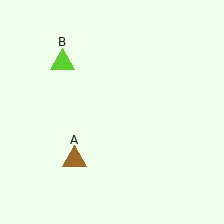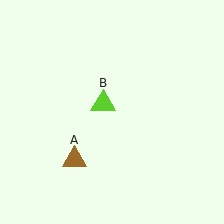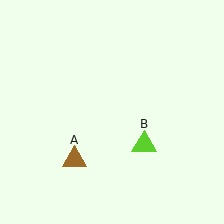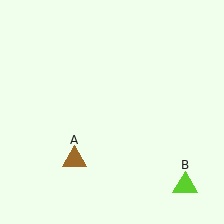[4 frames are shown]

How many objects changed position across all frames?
1 object changed position: lime triangle (object B).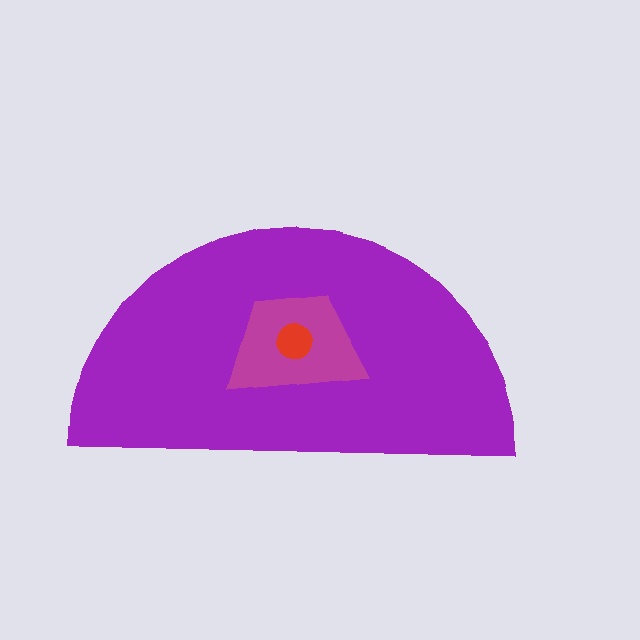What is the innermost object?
The red circle.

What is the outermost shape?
The purple semicircle.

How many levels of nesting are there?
3.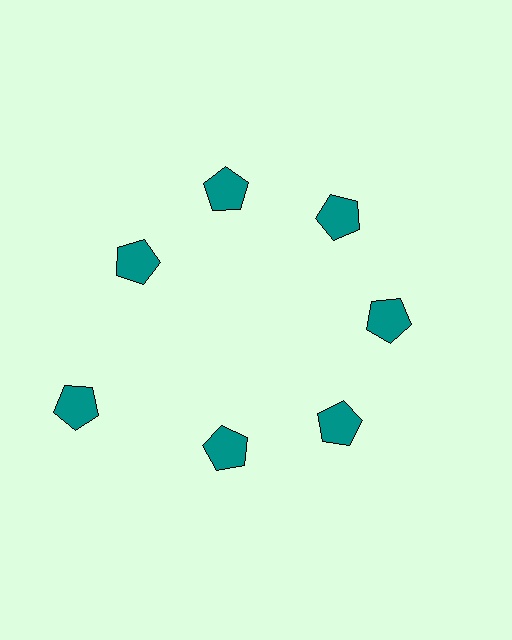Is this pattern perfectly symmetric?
No. The 7 teal pentagons are arranged in a ring, but one element near the 8 o'clock position is pushed outward from the center, breaking the 7-fold rotational symmetry.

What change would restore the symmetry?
The symmetry would be restored by moving it inward, back onto the ring so that all 7 pentagons sit at equal angles and equal distance from the center.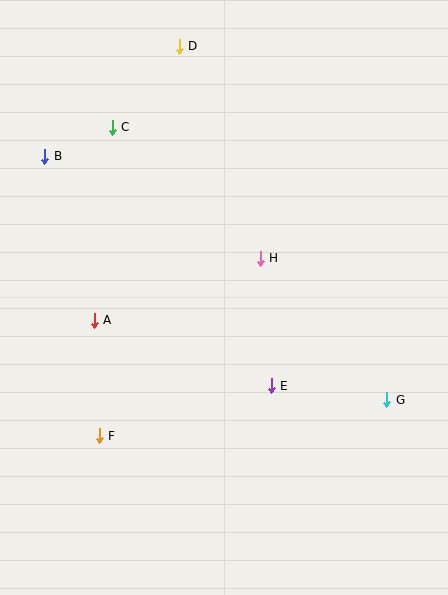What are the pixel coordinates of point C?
Point C is at (112, 127).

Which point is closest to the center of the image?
Point H at (260, 258) is closest to the center.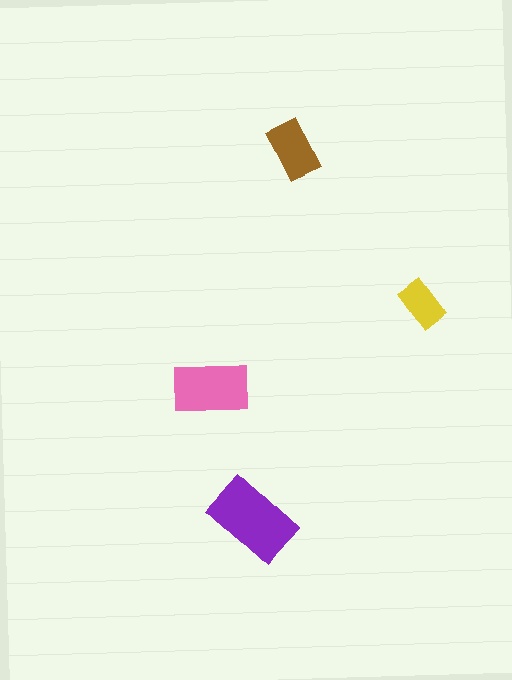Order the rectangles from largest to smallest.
the purple one, the pink one, the brown one, the yellow one.